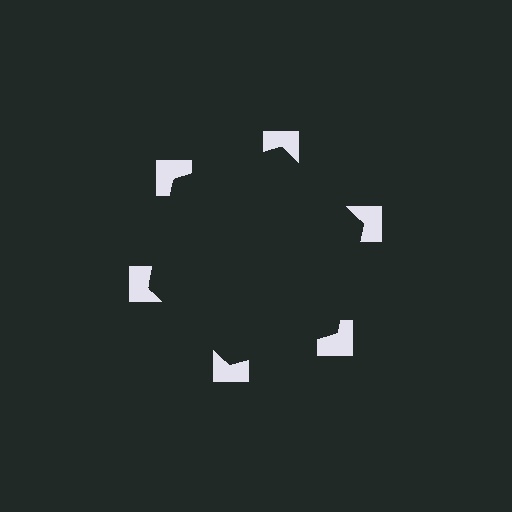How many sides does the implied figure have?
6 sides.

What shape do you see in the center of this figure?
An illusory hexagon — its edges are inferred from the aligned wedge cuts in the notched squares, not physically drawn.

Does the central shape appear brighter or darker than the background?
It typically appears slightly darker than the background, even though no actual brightness change is drawn.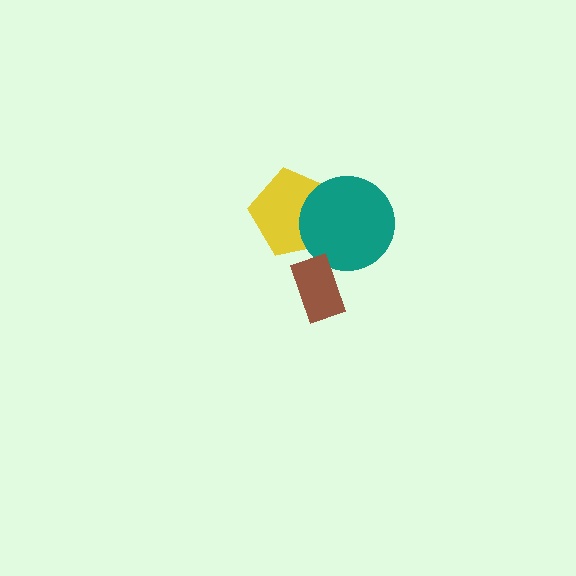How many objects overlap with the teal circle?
1 object overlaps with the teal circle.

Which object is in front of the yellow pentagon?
The teal circle is in front of the yellow pentagon.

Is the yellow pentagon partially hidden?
Yes, it is partially covered by another shape.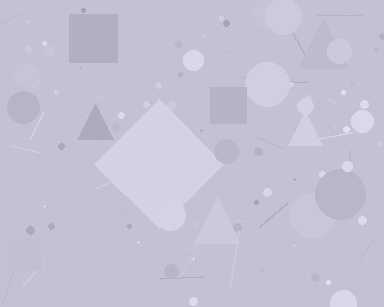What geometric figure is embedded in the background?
A diamond is embedded in the background.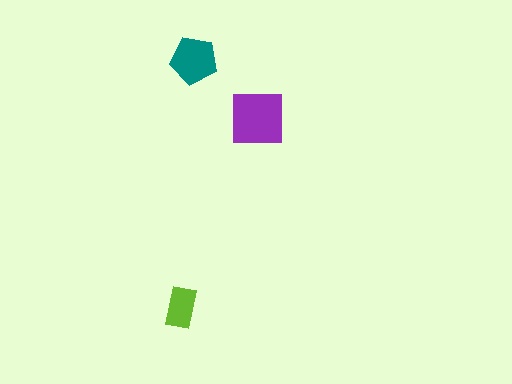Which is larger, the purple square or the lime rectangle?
The purple square.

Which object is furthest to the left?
The lime rectangle is leftmost.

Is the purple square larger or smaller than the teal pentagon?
Larger.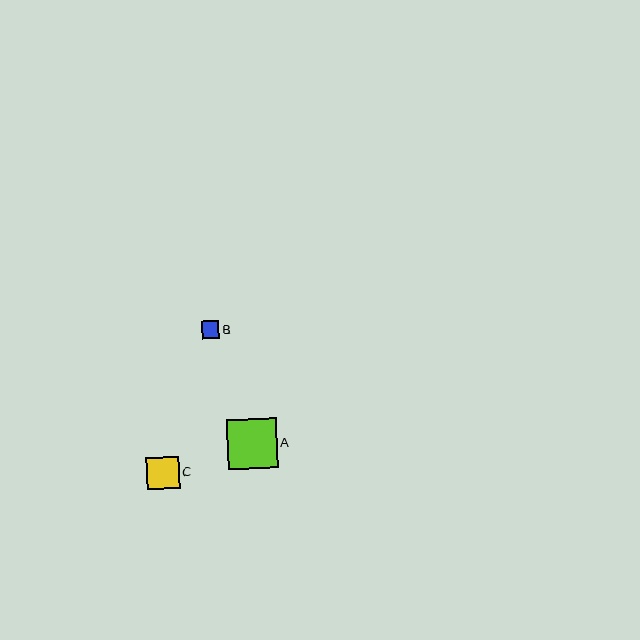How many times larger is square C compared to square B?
Square C is approximately 1.8 times the size of square B.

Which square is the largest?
Square A is the largest with a size of approximately 50 pixels.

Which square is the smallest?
Square B is the smallest with a size of approximately 18 pixels.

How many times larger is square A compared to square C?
Square A is approximately 1.5 times the size of square C.